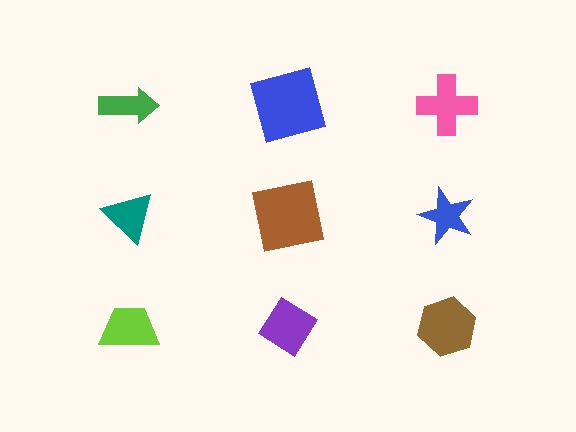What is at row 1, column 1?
A green arrow.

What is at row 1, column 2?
A blue square.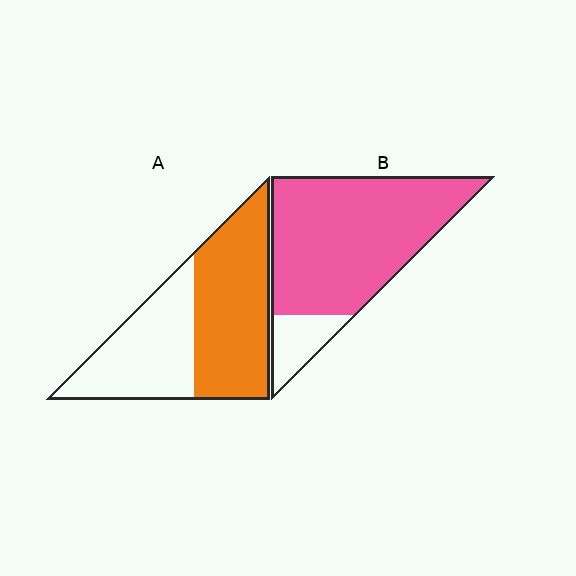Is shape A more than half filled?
Yes.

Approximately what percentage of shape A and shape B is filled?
A is approximately 55% and B is approximately 85%.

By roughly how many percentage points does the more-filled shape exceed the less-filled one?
By roughly 30 percentage points (B over A).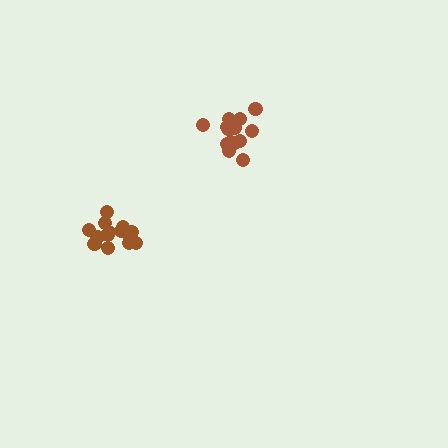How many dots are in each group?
Group 1: 15 dots, Group 2: 15 dots (30 total).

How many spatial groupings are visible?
There are 2 spatial groupings.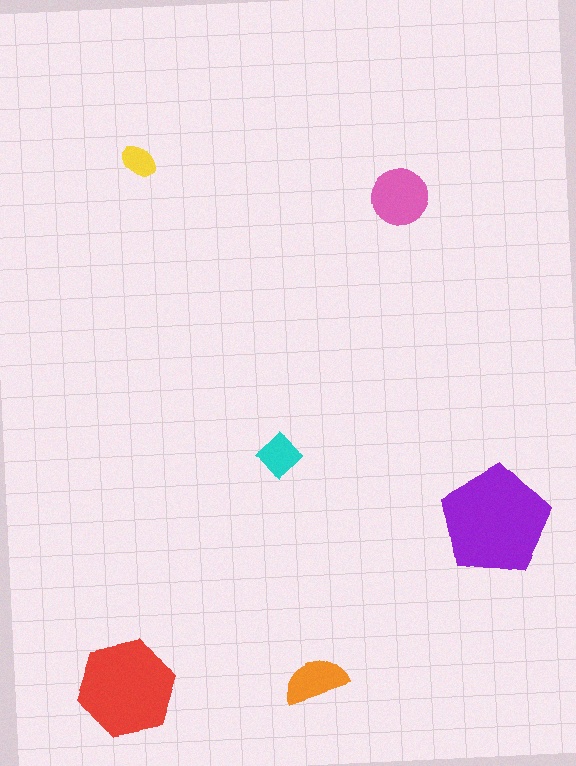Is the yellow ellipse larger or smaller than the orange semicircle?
Smaller.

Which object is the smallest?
The yellow ellipse.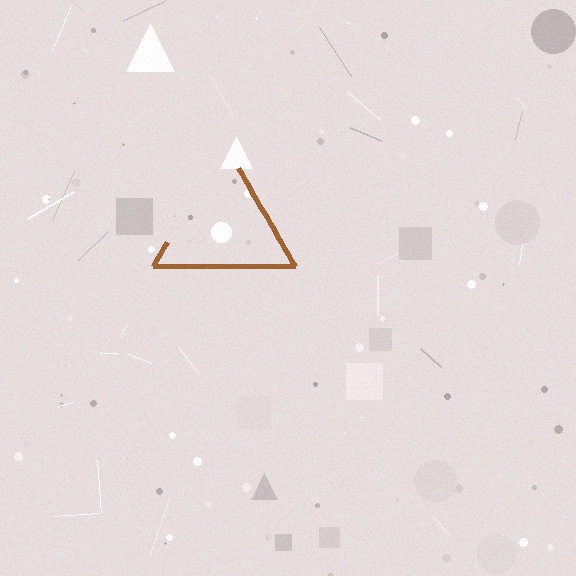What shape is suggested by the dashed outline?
The dashed outline suggests a triangle.